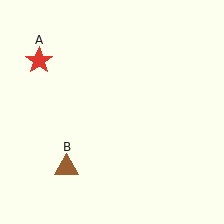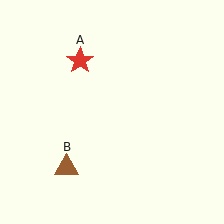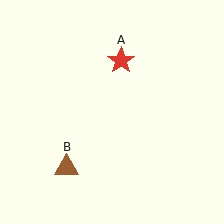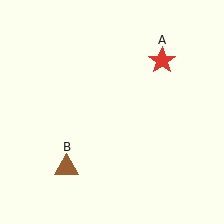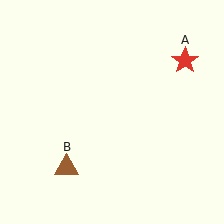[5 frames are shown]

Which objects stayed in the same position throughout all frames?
Brown triangle (object B) remained stationary.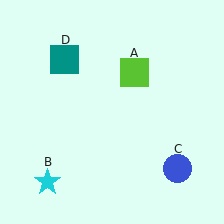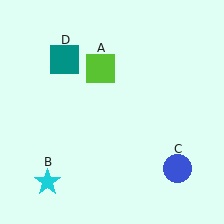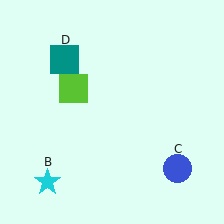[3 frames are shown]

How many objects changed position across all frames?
1 object changed position: lime square (object A).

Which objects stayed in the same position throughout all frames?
Cyan star (object B) and blue circle (object C) and teal square (object D) remained stationary.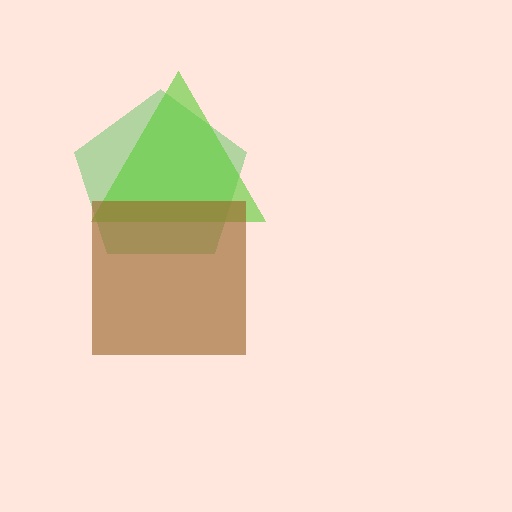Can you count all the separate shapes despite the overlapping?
Yes, there are 3 separate shapes.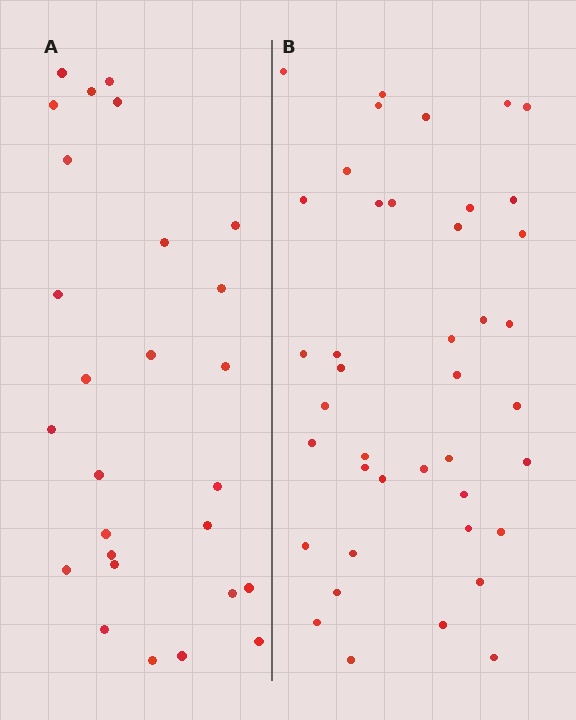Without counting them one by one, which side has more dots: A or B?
Region B (the right region) has more dots.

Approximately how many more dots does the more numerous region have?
Region B has approximately 15 more dots than region A.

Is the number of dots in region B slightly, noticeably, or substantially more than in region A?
Region B has substantially more. The ratio is roughly 1.5 to 1.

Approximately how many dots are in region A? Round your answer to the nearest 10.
About 30 dots. (The exact count is 27, which rounds to 30.)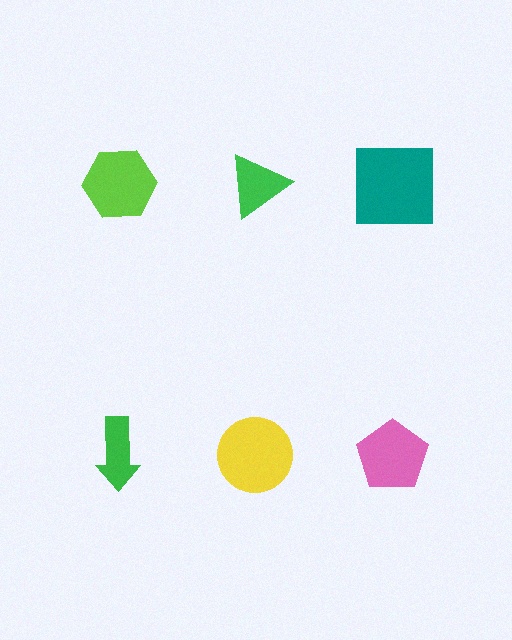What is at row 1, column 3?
A teal square.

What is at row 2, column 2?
A yellow circle.